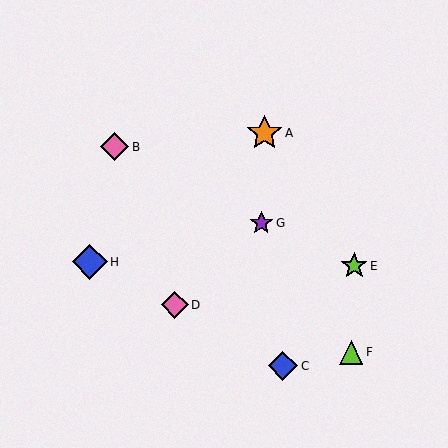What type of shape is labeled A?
Shape A is an orange star.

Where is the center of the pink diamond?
The center of the pink diamond is at (175, 305).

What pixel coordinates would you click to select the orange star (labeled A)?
Click at (265, 133) to select the orange star A.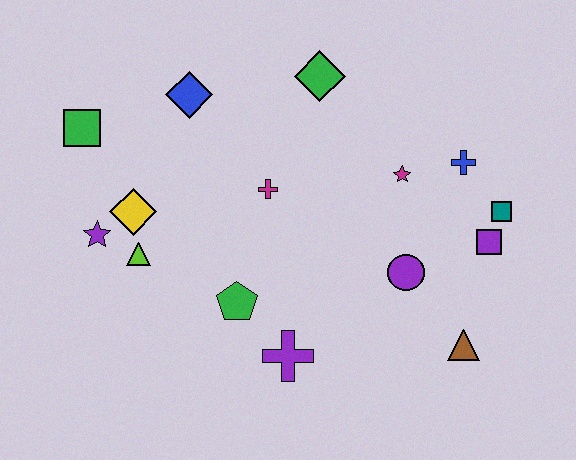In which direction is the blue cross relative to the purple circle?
The blue cross is above the purple circle.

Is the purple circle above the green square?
No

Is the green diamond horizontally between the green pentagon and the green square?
No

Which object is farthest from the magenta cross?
The brown triangle is farthest from the magenta cross.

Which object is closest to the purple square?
The teal square is closest to the purple square.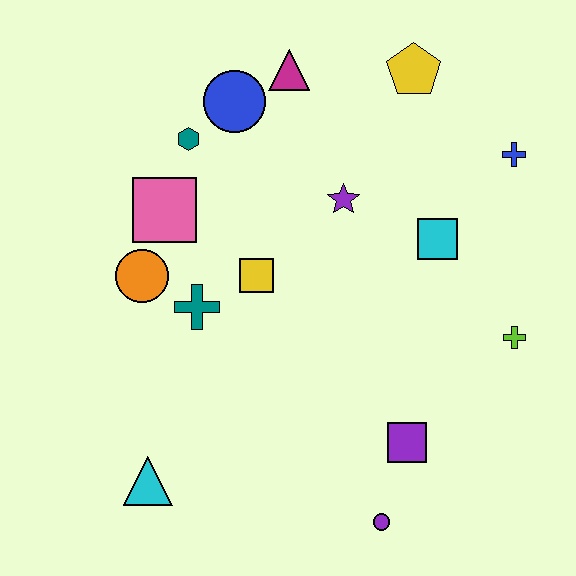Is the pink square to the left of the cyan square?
Yes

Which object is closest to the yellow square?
The teal cross is closest to the yellow square.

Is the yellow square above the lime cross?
Yes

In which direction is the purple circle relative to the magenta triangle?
The purple circle is below the magenta triangle.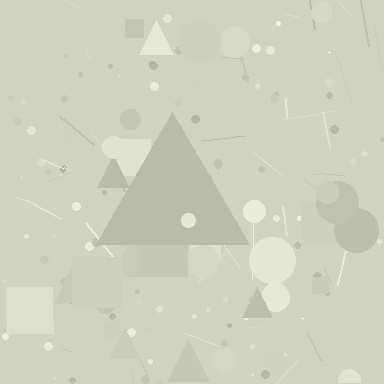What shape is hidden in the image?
A triangle is hidden in the image.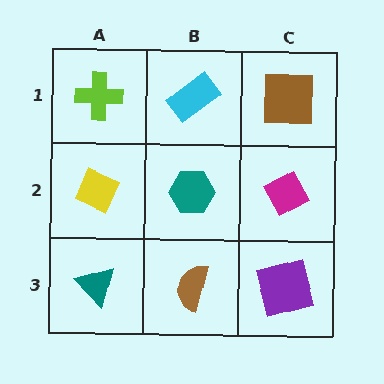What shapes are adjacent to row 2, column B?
A cyan rectangle (row 1, column B), a brown semicircle (row 3, column B), a yellow diamond (row 2, column A), a magenta diamond (row 2, column C).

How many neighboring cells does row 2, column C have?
3.